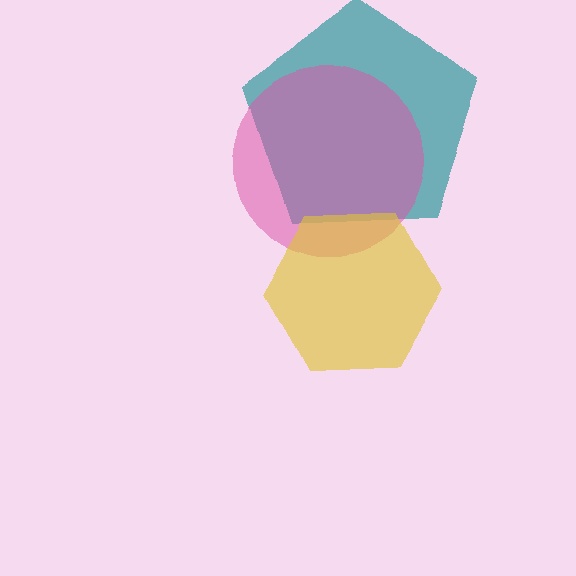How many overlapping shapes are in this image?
There are 3 overlapping shapes in the image.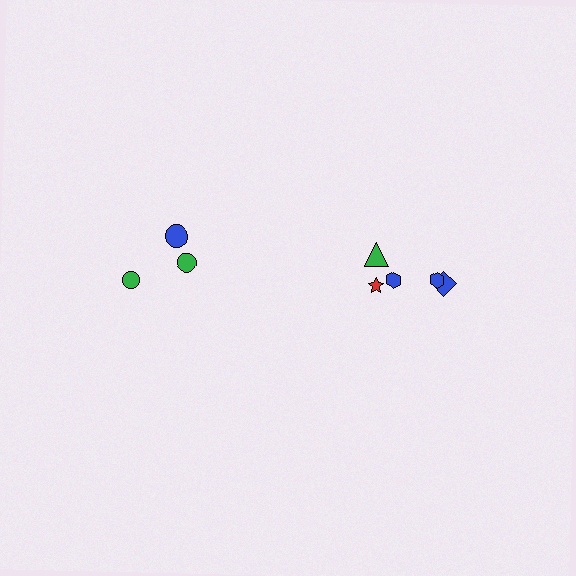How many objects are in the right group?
There are 5 objects.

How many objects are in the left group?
There are 3 objects.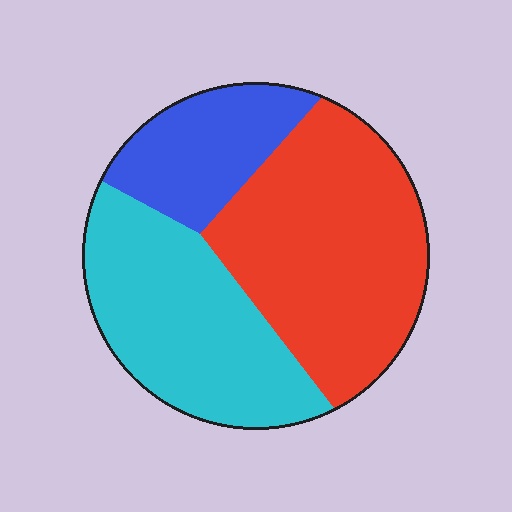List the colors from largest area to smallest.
From largest to smallest: red, cyan, blue.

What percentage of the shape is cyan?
Cyan takes up about three eighths (3/8) of the shape.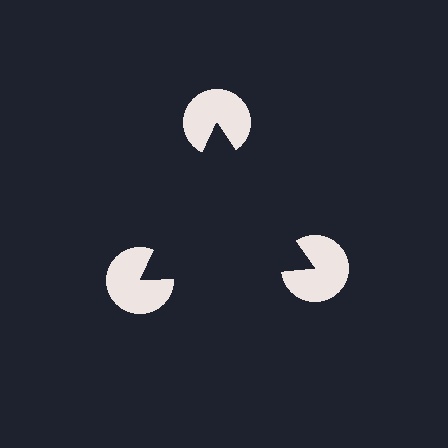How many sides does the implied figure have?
3 sides.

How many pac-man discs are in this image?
There are 3 — one at each vertex of the illusory triangle.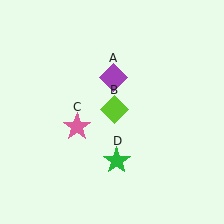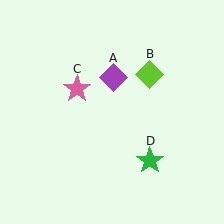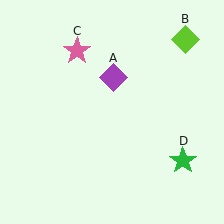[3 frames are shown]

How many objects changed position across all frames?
3 objects changed position: lime diamond (object B), pink star (object C), green star (object D).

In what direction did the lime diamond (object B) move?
The lime diamond (object B) moved up and to the right.